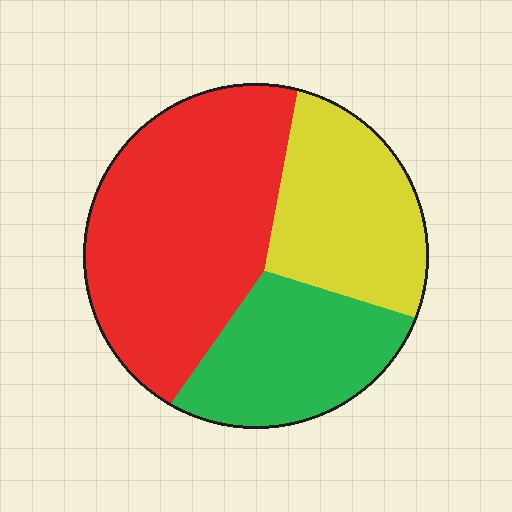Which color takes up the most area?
Red, at roughly 50%.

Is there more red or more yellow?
Red.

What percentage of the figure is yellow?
Yellow covers about 25% of the figure.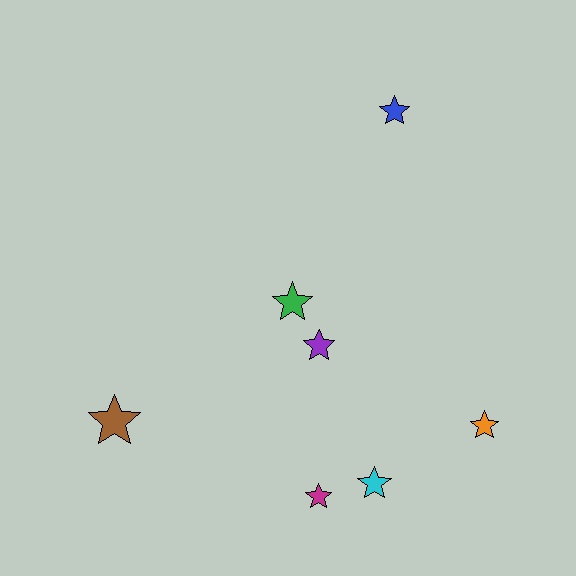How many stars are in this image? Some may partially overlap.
There are 7 stars.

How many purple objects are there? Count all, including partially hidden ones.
There is 1 purple object.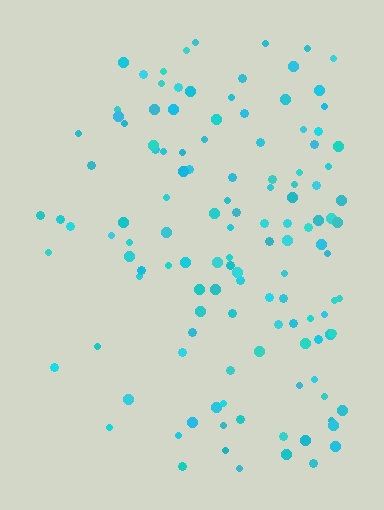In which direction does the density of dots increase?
From left to right, with the right side densest.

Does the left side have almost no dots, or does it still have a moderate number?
Still a moderate number, just noticeably fewer than the right.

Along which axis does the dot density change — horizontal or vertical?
Horizontal.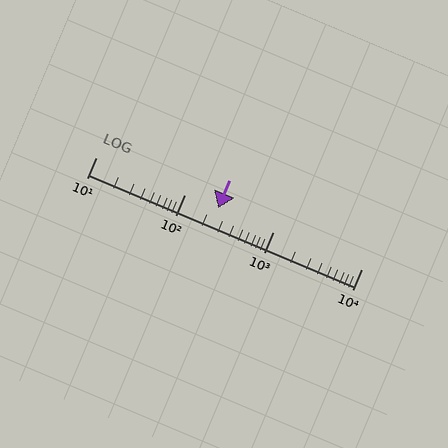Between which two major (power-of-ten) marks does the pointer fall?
The pointer is between 100 and 1000.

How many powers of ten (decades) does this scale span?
The scale spans 3 decades, from 10 to 10000.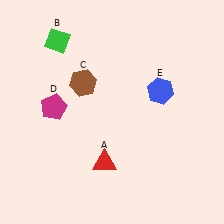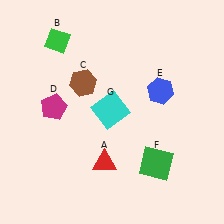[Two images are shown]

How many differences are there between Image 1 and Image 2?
There are 2 differences between the two images.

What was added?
A green square (F), a cyan square (G) were added in Image 2.